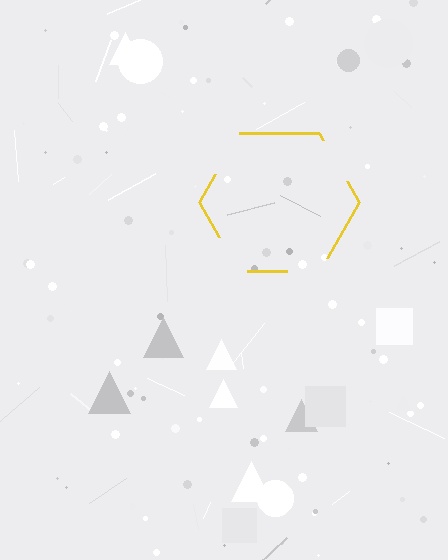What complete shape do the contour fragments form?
The contour fragments form a hexagon.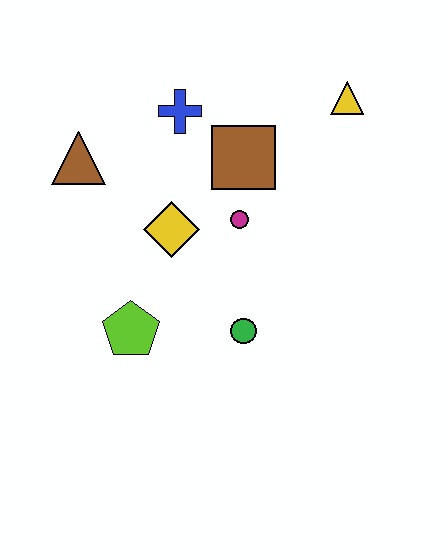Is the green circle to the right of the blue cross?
Yes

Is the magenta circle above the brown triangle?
No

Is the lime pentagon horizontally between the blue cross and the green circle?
No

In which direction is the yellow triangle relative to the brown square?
The yellow triangle is to the right of the brown square.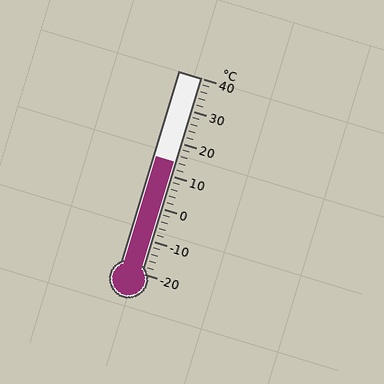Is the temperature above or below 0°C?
The temperature is above 0°C.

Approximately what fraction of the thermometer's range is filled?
The thermometer is filled to approximately 55% of its range.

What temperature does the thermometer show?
The thermometer shows approximately 14°C.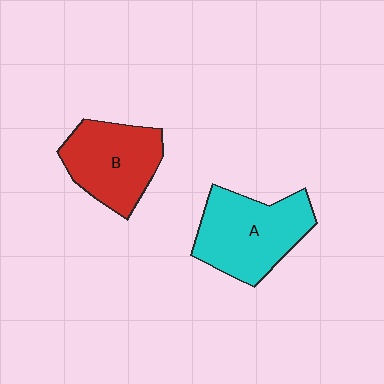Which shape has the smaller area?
Shape B (red).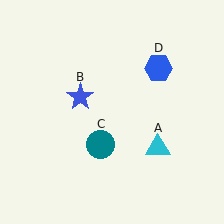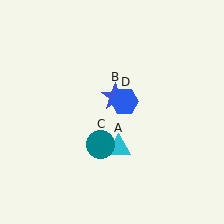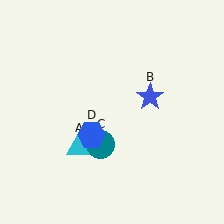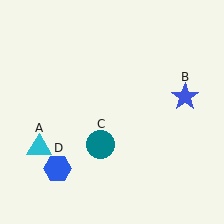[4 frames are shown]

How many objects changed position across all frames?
3 objects changed position: cyan triangle (object A), blue star (object B), blue hexagon (object D).